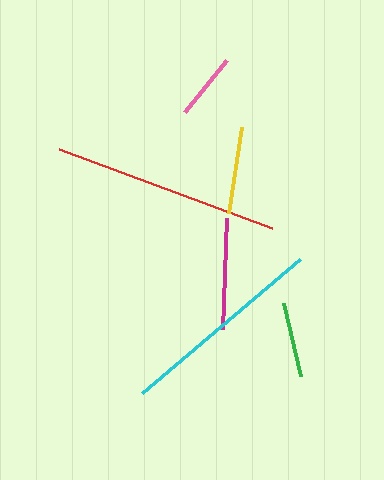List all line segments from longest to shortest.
From longest to shortest: red, cyan, magenta, yellow, green, pink.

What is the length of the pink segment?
The pink segment is approximately 66 pixels long.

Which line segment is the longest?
The red line is the longest at approximately 227 pixels.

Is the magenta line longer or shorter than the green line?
The magenta line is longer than the green line.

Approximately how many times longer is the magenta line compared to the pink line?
The magenta line is approximately 1.7 times the length of the pink line.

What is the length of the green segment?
The green segment is approximately 75 pixels long.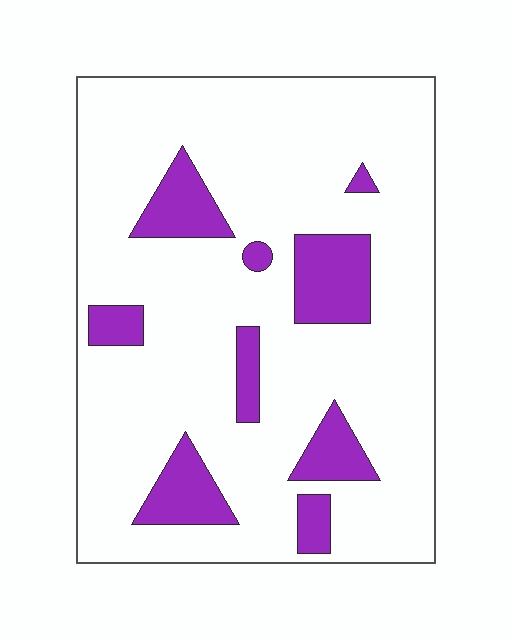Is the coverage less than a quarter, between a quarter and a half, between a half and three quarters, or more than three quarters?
Less than a quarter.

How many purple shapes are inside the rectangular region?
9.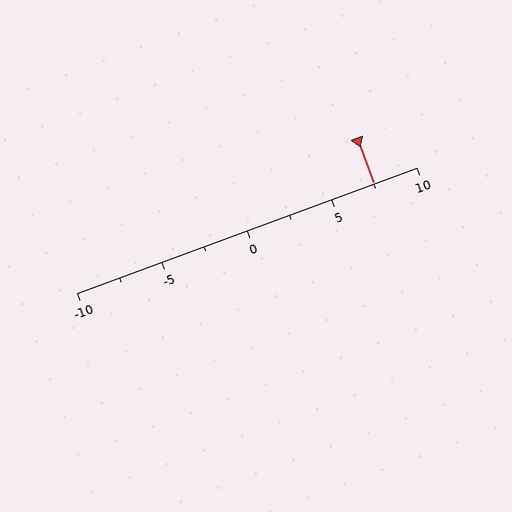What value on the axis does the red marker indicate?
The marker indicates approximately 7.5.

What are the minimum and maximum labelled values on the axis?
The axis runs from -10 to 10.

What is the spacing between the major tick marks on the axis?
The major ticks are spaced 5 apart.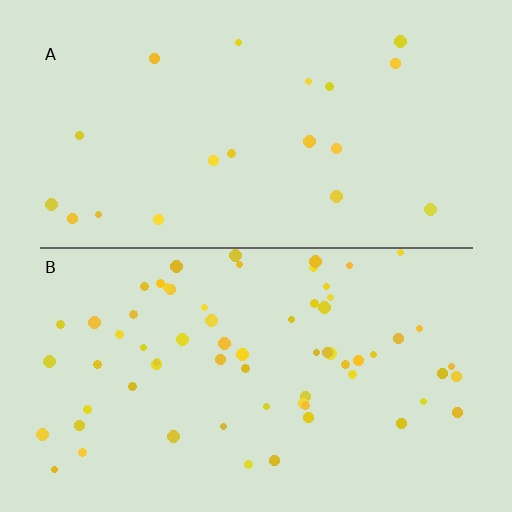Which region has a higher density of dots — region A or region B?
B (the bottom).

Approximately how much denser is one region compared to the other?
Approximately 3.4× — region B over region A.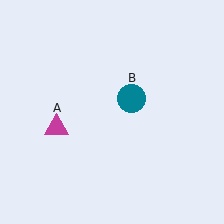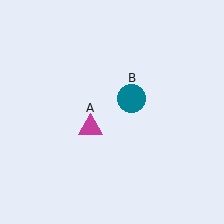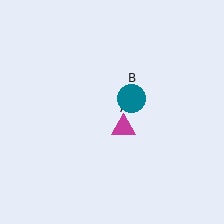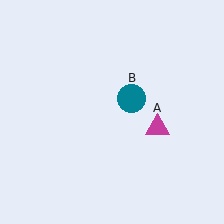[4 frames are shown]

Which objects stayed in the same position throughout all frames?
Teal circle (object B) remained stationary.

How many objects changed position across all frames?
1 object changed position: magenta triangle (object A).